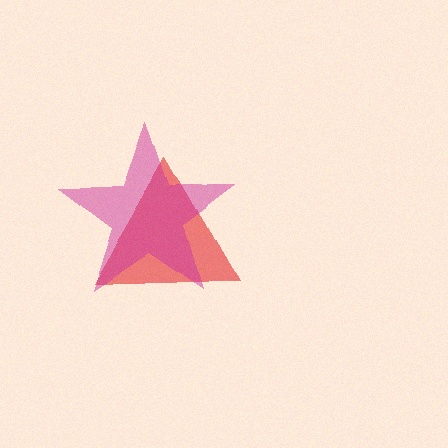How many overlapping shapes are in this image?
There are 2 overlapping shapes in the image.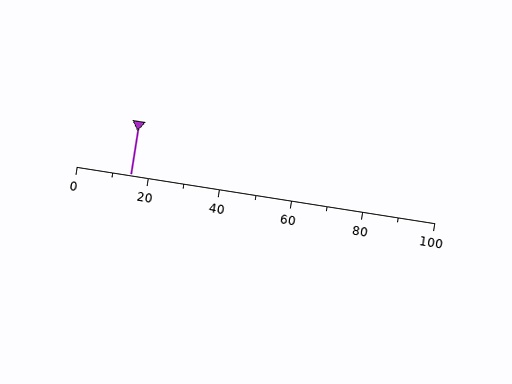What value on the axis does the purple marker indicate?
The marker indicates approximately 15.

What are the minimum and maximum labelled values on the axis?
The axis runs from 0 to 100.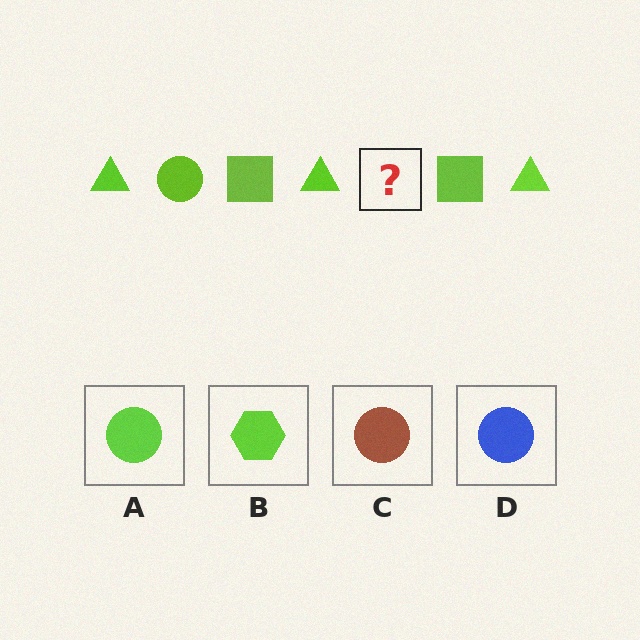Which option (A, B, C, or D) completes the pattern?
A.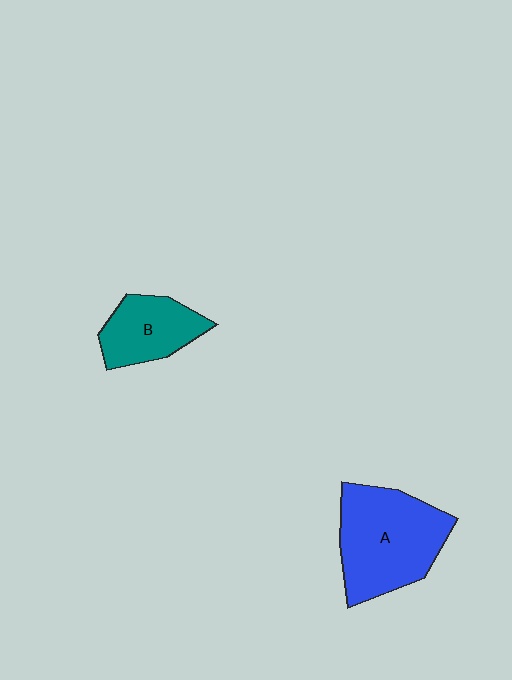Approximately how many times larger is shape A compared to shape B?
Approximately 1.7 times.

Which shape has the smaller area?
Shape B (teal).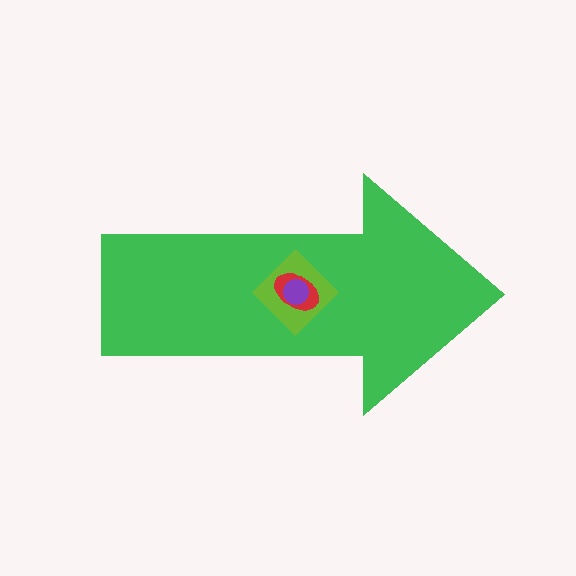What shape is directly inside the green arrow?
The lime diamond.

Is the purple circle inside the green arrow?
Yes.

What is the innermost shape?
The purple circle.